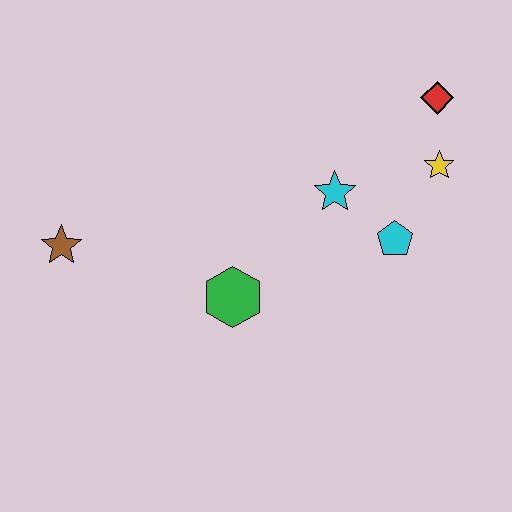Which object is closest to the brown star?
The green hexagon is closest to the brown star.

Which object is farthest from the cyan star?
The brown star is farthest from the cyan star.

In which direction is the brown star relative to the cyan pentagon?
The brown star is to the left of the cyan pentagon.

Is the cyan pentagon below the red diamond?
Yes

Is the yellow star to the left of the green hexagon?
No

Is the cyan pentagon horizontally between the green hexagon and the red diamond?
Yes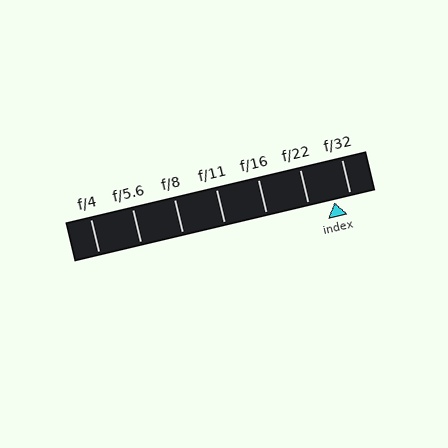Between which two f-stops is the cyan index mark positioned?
The index mark is between f/22 and f/32.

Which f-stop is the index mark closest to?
The index mark is closest to f/32.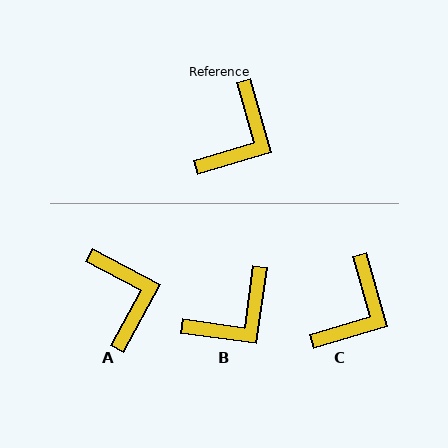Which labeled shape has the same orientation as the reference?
C.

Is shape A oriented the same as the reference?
No, it is off by about 46 degrees.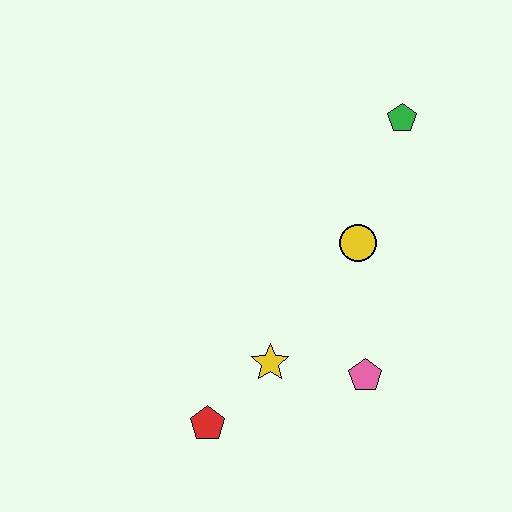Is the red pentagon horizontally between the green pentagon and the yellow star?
No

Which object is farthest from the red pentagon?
The green pentagon is farthest from the red pentagon.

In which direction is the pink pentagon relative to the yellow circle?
The pink pentagon is below the yellow circle.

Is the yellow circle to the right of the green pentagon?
No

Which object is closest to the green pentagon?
The yellow circle is closest to the green pentagon.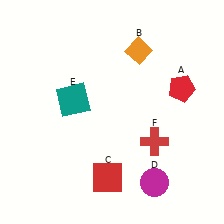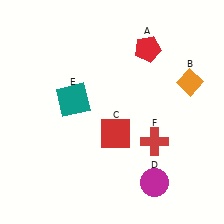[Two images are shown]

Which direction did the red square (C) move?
The red square (C) moved up.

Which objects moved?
The objects that moved are: the red pentagon (A), the orange diamond (B), the red square (C).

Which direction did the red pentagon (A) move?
The red pentagon (A) moved up.